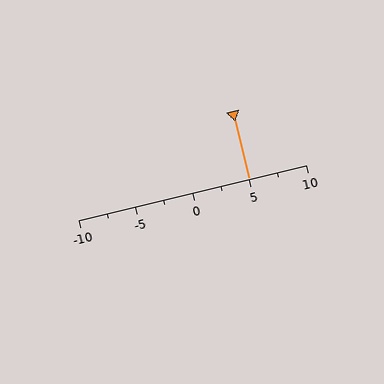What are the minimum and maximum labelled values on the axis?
The axis runs from -10 to 10.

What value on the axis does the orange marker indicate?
The marker indicates approximately 5.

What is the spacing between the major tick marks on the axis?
The major ticks are spaced 5 apart.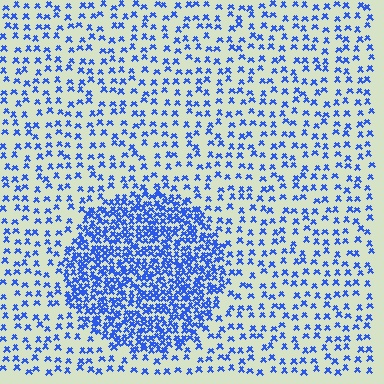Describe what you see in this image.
The image contains small blue elements arranged at two different densities. A circle-shaped region is visible where the elements are more densely packed than the surrounding area.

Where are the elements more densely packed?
The elements are more densely packed inside the circle boundary.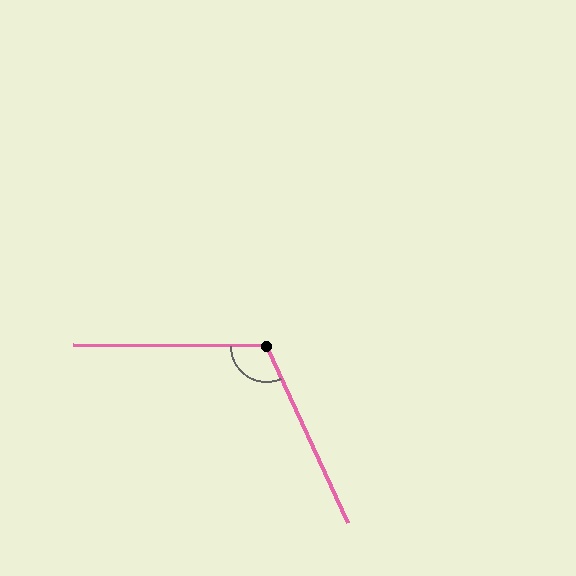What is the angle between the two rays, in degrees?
Approximately 115 degrees.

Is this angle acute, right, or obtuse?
It is obtuse.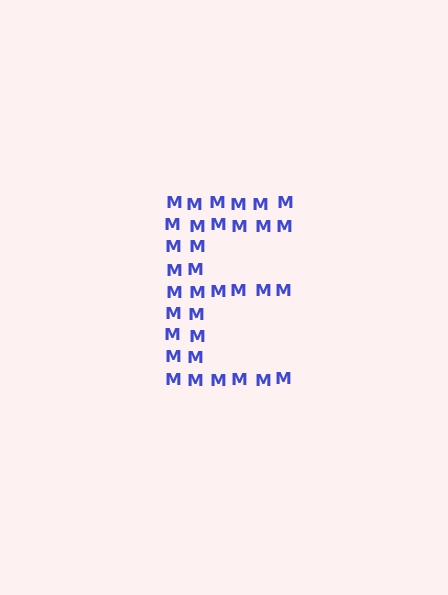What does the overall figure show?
The overall figure shows the letter E.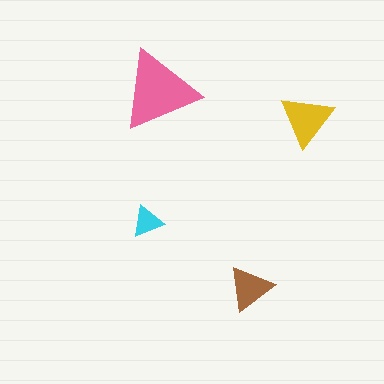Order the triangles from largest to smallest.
the pink one, the yellow one, the brown one, the cyan one.